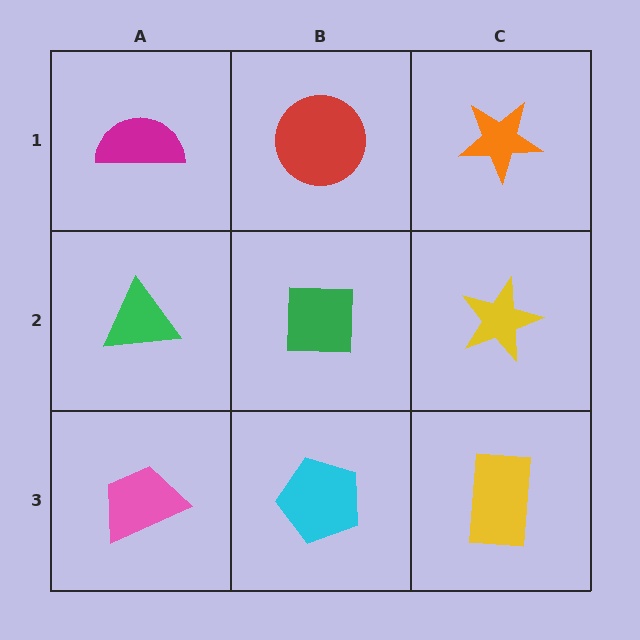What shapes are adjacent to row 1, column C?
A yellow star (row 2, column C), a red circle (row 1, column B).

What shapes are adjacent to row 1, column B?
A green square (row 2, column B), a magenta semicircle (row 1, column A), an orange star (row 1, column C).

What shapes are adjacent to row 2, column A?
A magenta semicircle (row 1, column A), a pink trapezoid (row 3, column A), a green square (row 2, column B).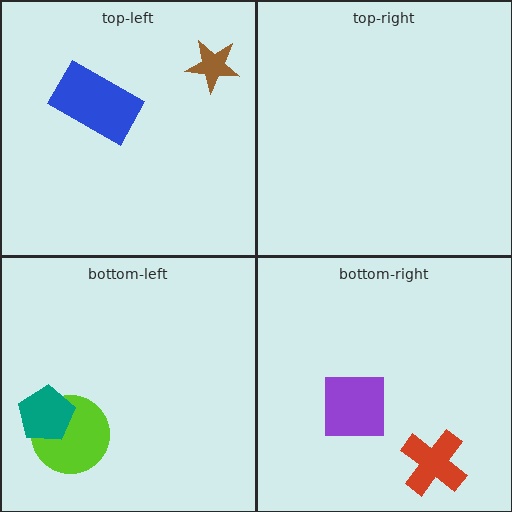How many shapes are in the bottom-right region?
2.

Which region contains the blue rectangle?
The top-left region.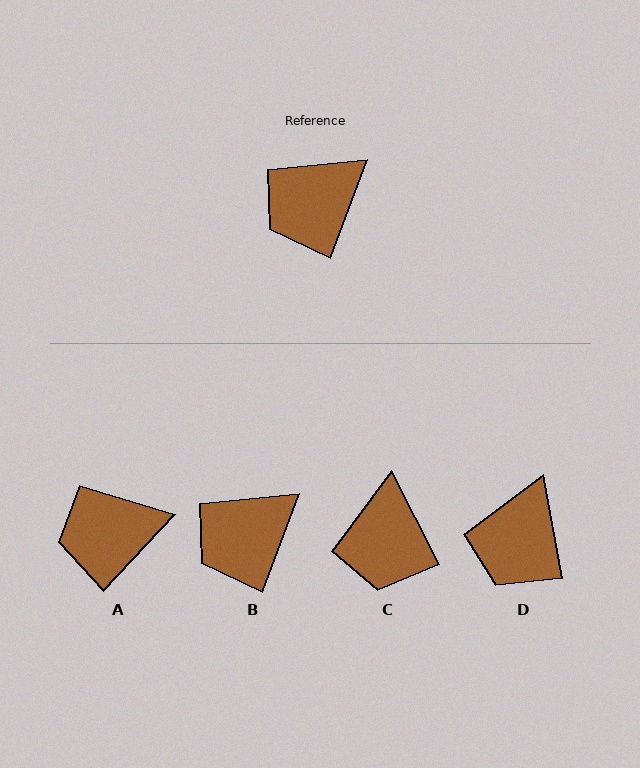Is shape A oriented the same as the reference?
No, it is off by about 22 degrees.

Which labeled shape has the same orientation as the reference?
B.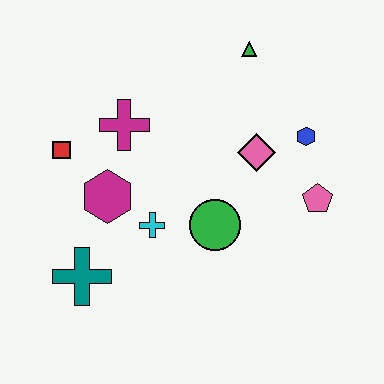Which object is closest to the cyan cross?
The magenta hexagon is closest to the cyan cross.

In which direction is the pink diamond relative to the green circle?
The pink diamond is above the green circle.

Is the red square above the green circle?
Yes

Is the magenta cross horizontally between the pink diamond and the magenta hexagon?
Yes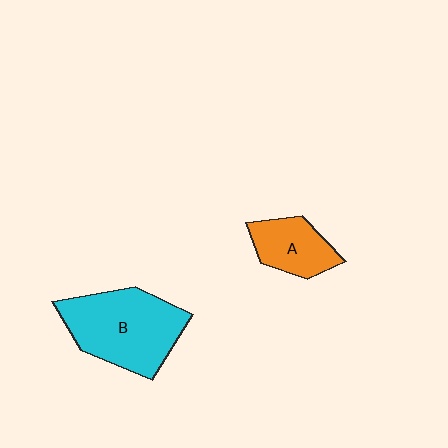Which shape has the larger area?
Shape B (cyan).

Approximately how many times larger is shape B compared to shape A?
Approximately 2.0 times.